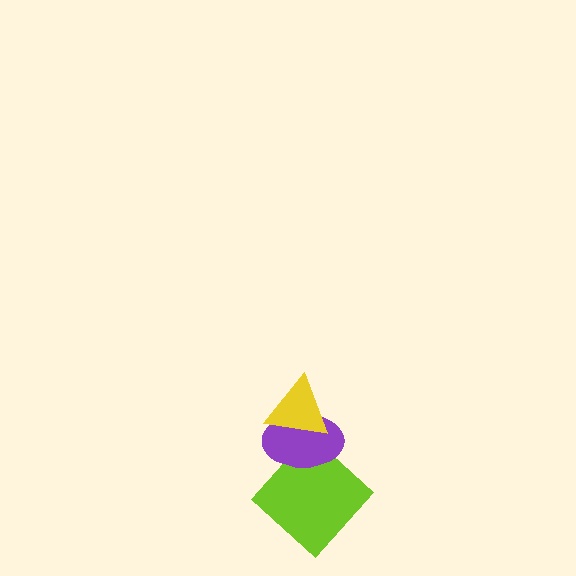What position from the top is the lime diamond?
The lime diamond is 3rd from the top.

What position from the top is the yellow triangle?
The yellow triangle is 1st from the top.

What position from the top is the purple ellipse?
The purple ellipse is 2nd from the top.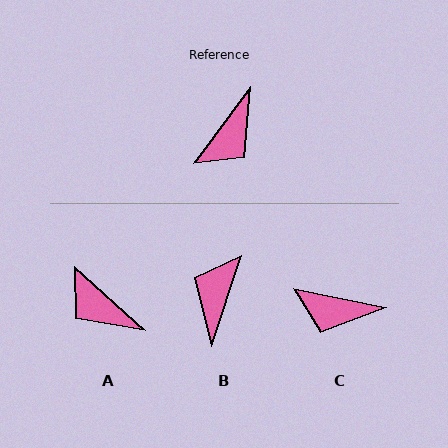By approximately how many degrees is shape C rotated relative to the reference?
Approximately 65 degrees clockwise.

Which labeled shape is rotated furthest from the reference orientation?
B, about 162 degrees away.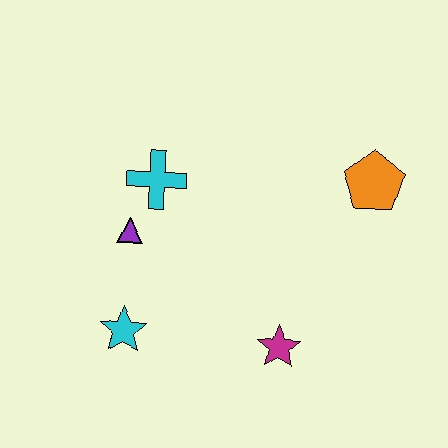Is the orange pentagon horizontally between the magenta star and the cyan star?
No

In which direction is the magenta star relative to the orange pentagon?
The magenta star is below the orange pentagon.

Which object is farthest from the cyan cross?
The orange pentagon is farthest from the cyan cross.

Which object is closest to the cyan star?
The purple triangle is closest to the cyan star.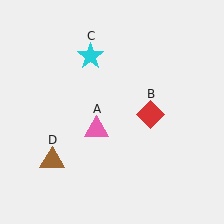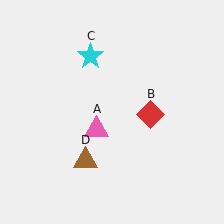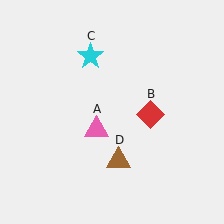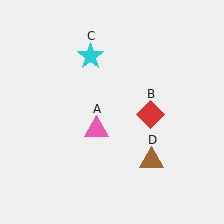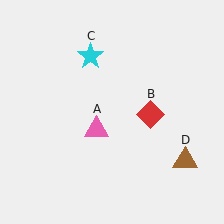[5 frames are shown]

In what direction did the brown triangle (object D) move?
The brown triangle (object D) moved right.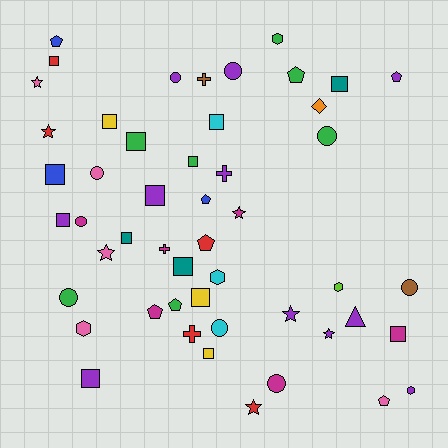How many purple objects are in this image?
There are 11 purple objects.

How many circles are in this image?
There are 9 circles.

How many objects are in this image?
There are 50 objects.